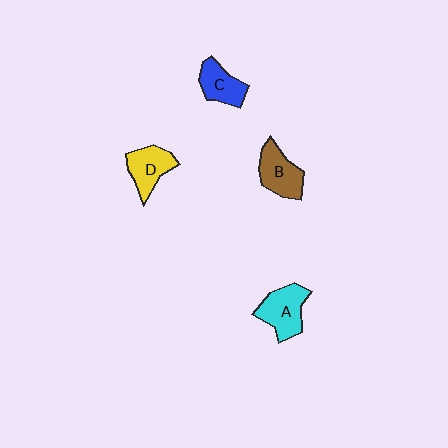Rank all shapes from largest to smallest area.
From largest to smallest: A (cyan), B (brown), D (yellow), C (blue).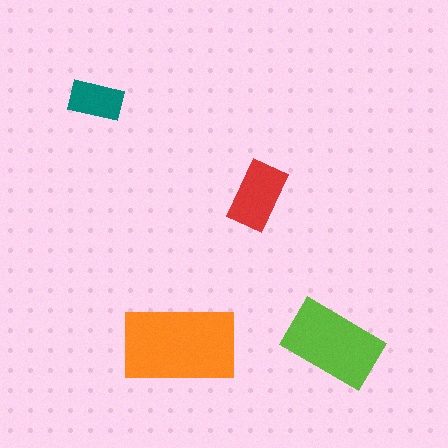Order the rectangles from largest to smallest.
the orange one, the lime one, the red one, the teal one.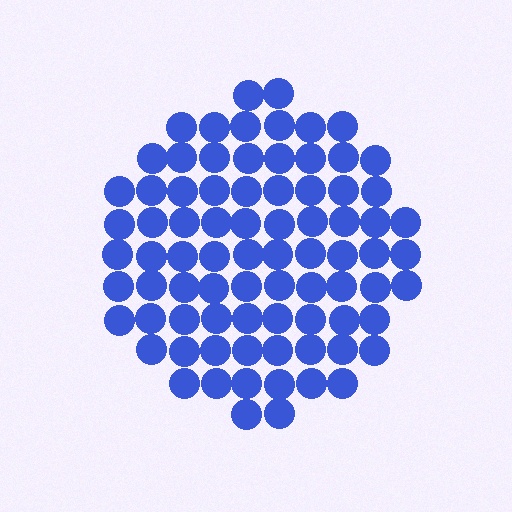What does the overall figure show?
The overall figure shows a circle.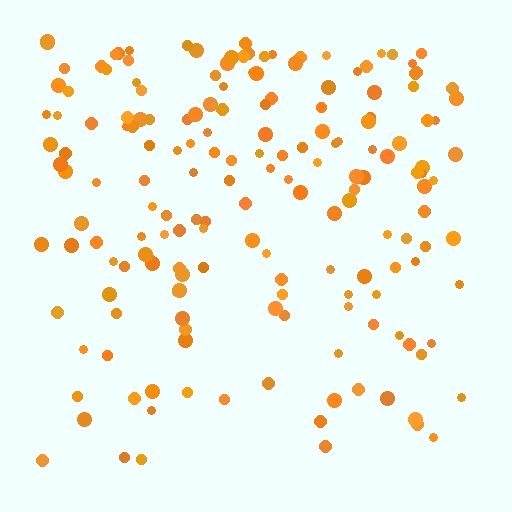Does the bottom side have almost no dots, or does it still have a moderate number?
Still a moderate number, just noticeably fewer than the top.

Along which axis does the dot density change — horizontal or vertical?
Vertical.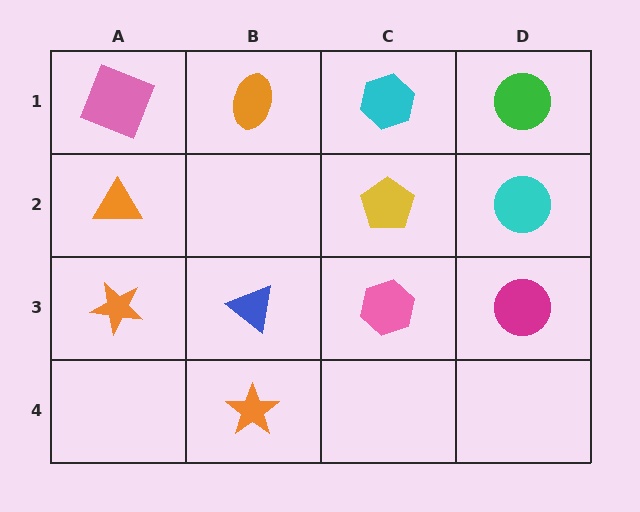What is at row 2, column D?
A cyan circle.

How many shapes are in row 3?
4 shapes.